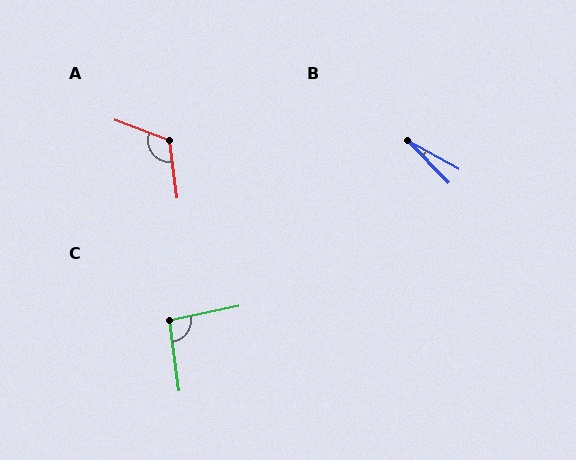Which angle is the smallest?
B, at approximately 17 degrees.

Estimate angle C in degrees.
Approximately 94 degrees.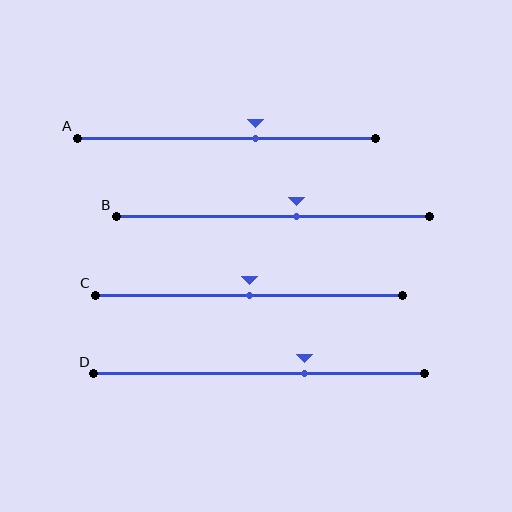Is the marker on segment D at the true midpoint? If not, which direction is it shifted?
No, the marker on segment D is shifted to the right by about 14% of the segment length.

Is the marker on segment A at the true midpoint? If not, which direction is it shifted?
No, the marker on segment A is shifted to the right by about 10% of the segment length.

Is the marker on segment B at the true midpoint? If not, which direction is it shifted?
No, the marker on segment B is shifted to the right by about 7% of the segment length.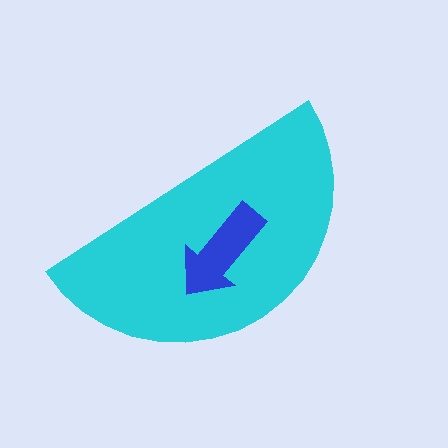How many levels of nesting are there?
2.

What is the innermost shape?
The blue arrow.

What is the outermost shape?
The cyan semicircle.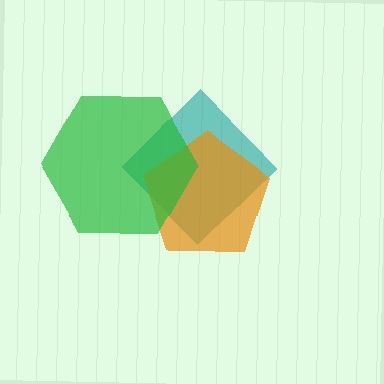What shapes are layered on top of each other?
The layered shapes are: a teal diamond, an orange pentagon, a green hexagon.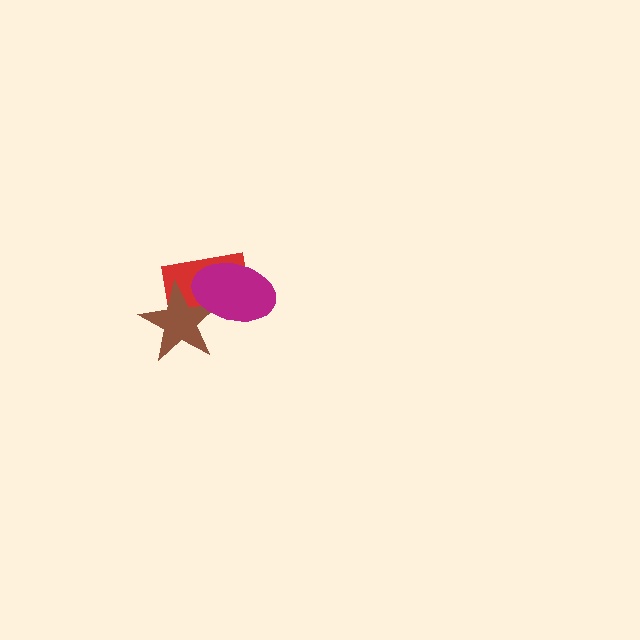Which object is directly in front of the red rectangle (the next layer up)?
The brown star is directly in front of the red rectangle.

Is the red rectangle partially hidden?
Yes, it is partially covered by another shape.